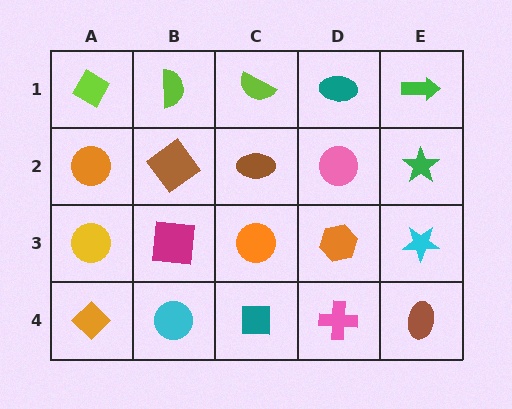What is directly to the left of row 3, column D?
An orange circle.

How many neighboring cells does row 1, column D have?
3.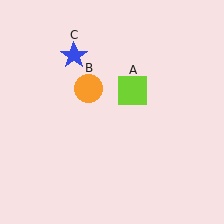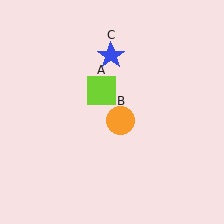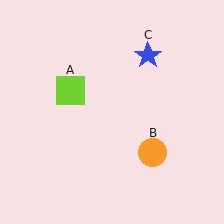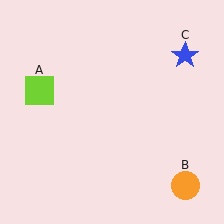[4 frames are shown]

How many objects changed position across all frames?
3 objects changed position: lime square (object A), orange circle (object B), blue star (object C).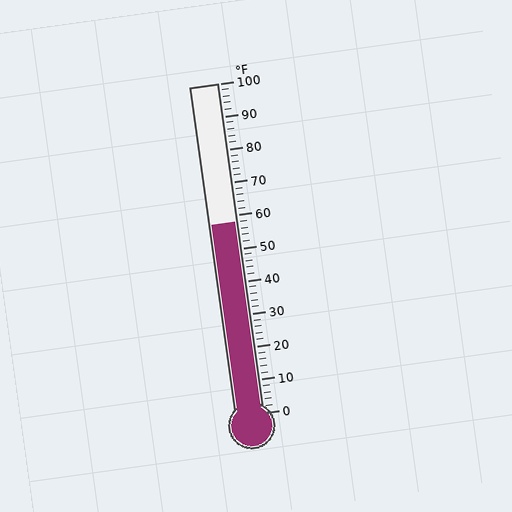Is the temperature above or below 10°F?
The temperature is above 10°F.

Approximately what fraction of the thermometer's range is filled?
The thermometer is filled to approximately 60% of its range.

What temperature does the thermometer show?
The thermometer shows approximately 58°F.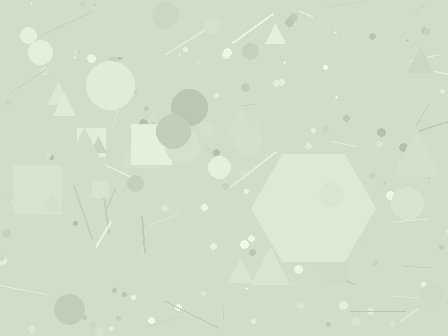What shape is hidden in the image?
A hexagon is hidden in the image.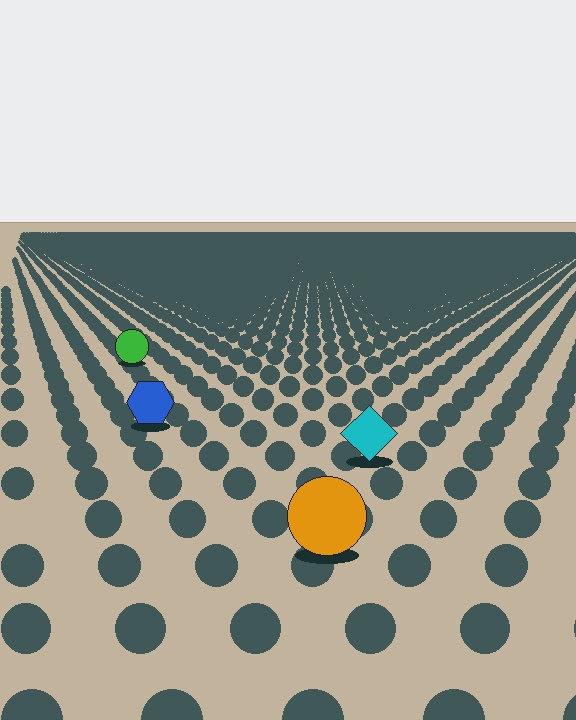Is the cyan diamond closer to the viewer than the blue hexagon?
Yes. The cyan diamond is closer — you can tell from the texture gradient: the ground texture is coarser near it.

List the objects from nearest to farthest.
From nearest to farthest: the orange circle, the cyan diamond, the blue hexagon, the green circle.